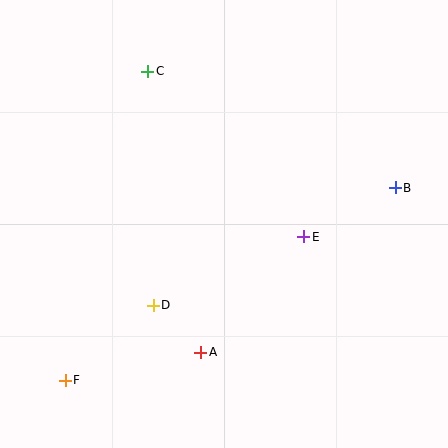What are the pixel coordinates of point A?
Point A is at (201, 352).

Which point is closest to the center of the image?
Point E at (304, 237) is closest to the center.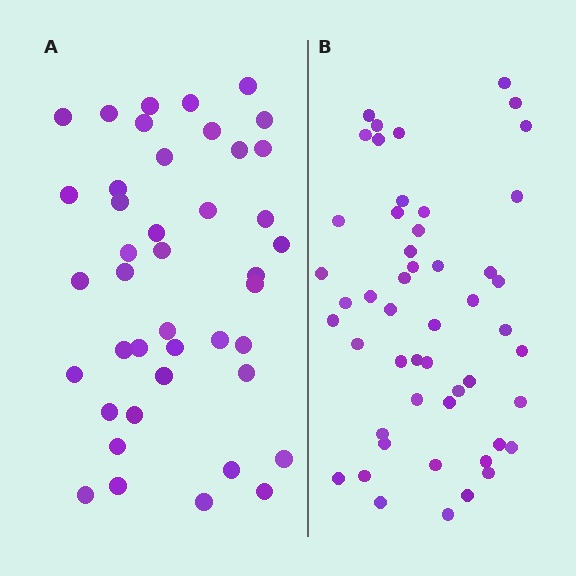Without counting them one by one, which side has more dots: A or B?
Region B (the right region) has more dots.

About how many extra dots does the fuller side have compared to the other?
Region B has roughly 8 or so more dots than region A.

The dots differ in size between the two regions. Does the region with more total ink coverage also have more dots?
No. Region A has more total ink coverage because its dots are larger, but region B actually contains more individual dots. Total area can be misleading — the number of items is what matters here.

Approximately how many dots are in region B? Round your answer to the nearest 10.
About 50 dots.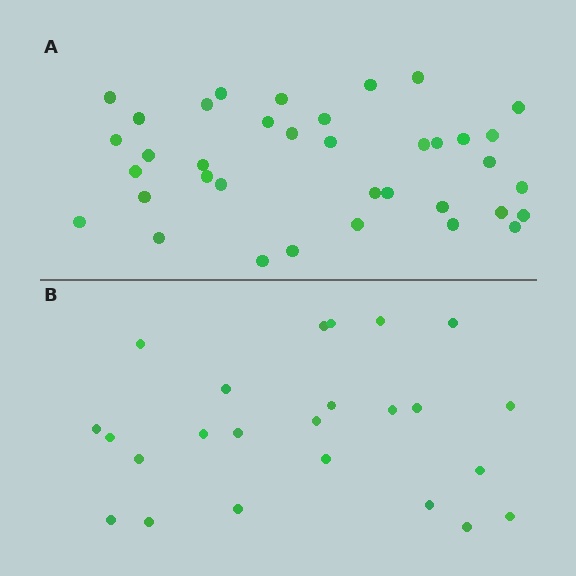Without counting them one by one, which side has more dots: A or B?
Region A (the top region) has more dots.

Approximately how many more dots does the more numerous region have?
Region A has approximately 15 more dots than region B.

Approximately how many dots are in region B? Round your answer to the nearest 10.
About 20 dots. (The exact count is 24, which rounds to 20.)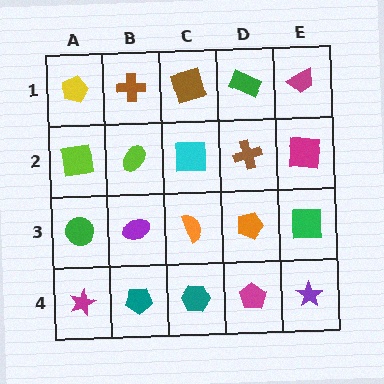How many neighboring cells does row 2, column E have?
3.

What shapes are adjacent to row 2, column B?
A brown cross (row 1, column B), a purple ellipse (row 3, column B), a lime square (row 2, column A), a cyan square (row 2, column C).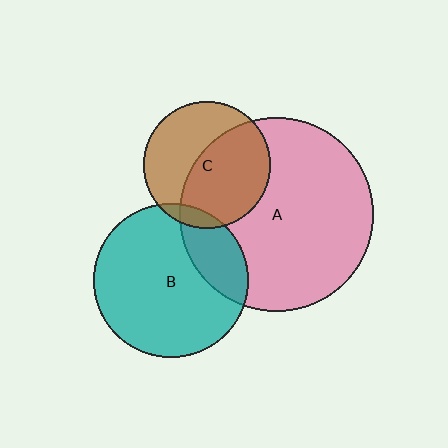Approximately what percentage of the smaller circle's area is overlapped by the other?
Approximately 20%.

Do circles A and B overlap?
Yes.